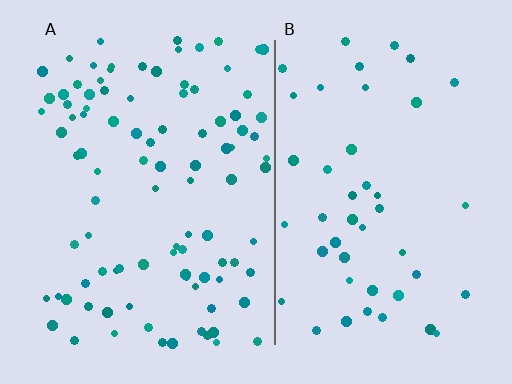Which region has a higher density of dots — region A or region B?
A (the left).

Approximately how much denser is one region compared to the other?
Approximately 2.1× — region A over region B.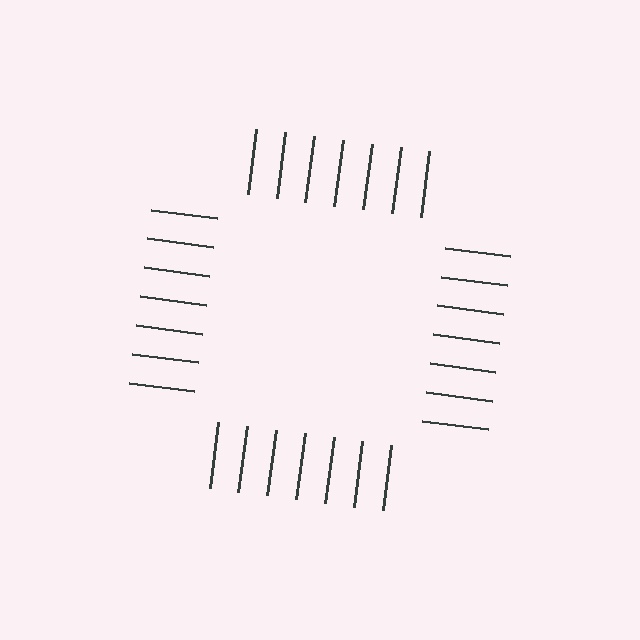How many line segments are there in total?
28 — 7 along each of the 4 edges.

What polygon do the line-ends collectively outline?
An illusory square — the line segments terminate on its edges but no continuous stroke is drawn.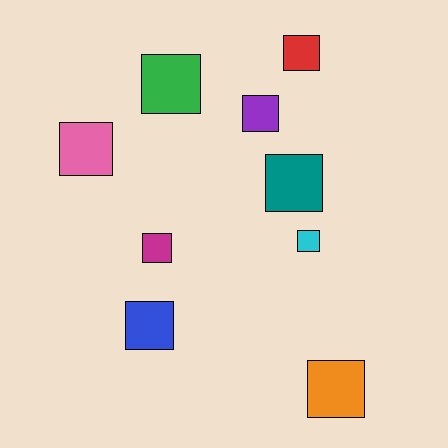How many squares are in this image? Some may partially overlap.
There are 9 squares.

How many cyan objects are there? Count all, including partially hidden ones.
There is 1 cyan object.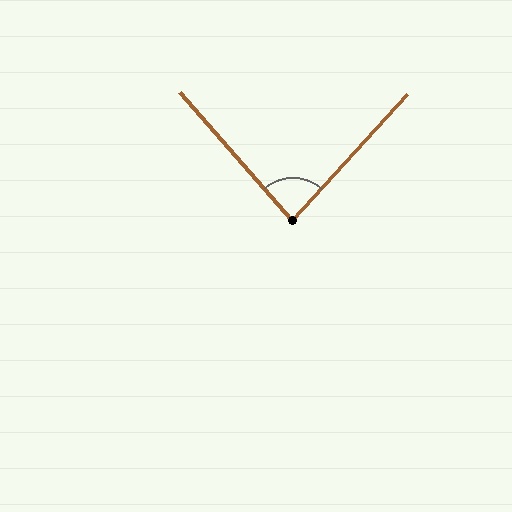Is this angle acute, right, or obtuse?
It is acute.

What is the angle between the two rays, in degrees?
Approximately 83 degrees.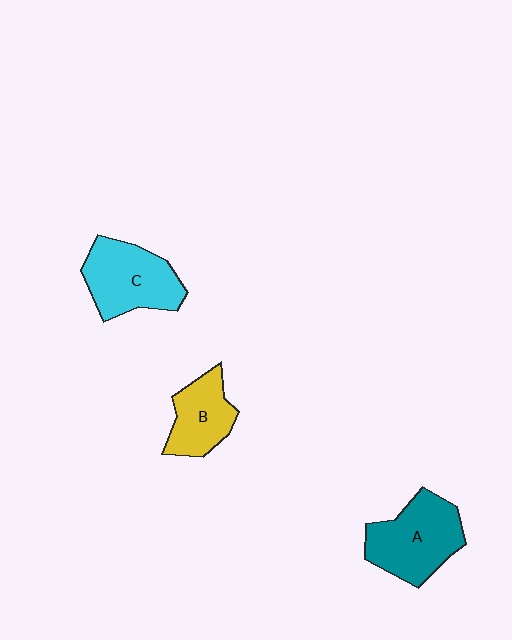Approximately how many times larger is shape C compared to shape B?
Approximately 1.4 times.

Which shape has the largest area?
Shape A (teal).